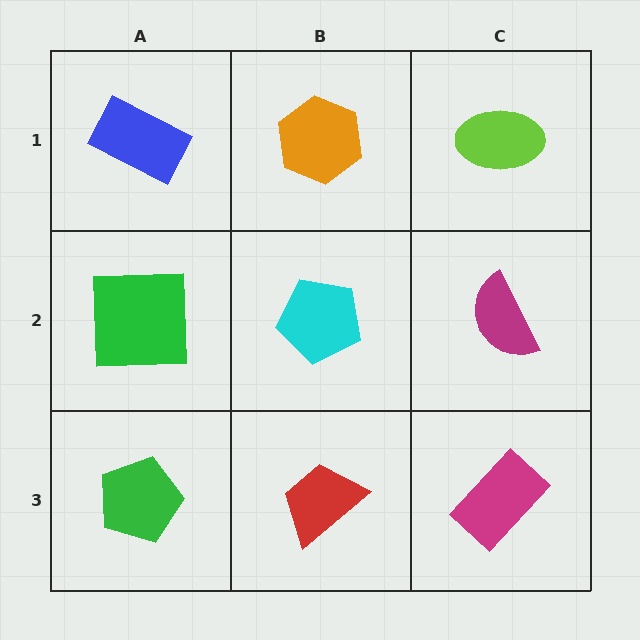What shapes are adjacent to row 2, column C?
A lime ellipse (row 1, column C), a magenta rectangle (row 3, column C), a cyan pentagon (row 2, column B).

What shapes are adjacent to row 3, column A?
A green square (row 2, column A), a red trapezoid (row 3, column B).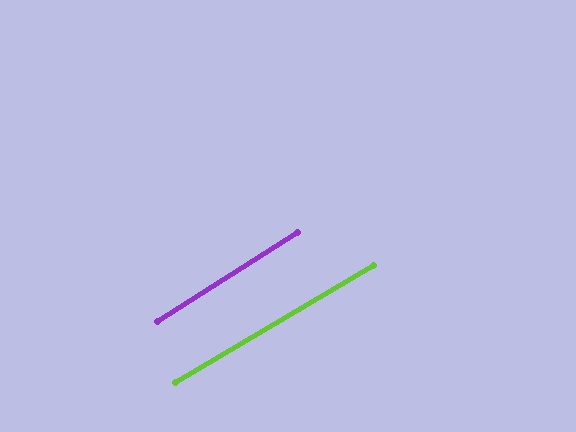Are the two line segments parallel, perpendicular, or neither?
Parallel — their directions differ by only 1.9°.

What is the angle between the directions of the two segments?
Approximately 2 degrees.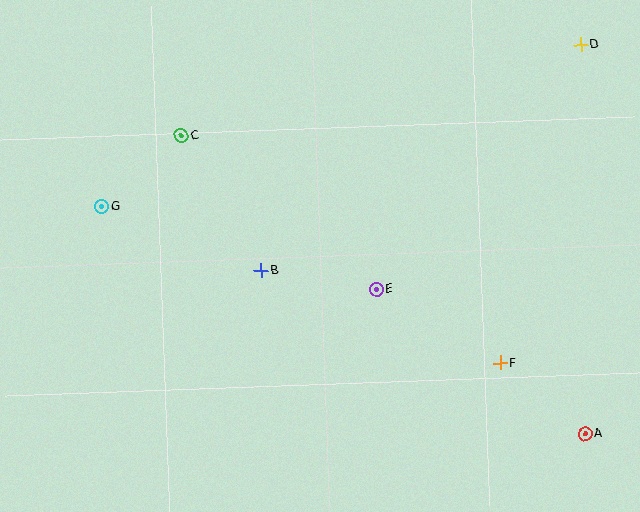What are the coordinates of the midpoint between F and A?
The midpoint between F and A is at (543, 399).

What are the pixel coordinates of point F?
Point F is at (500, 363).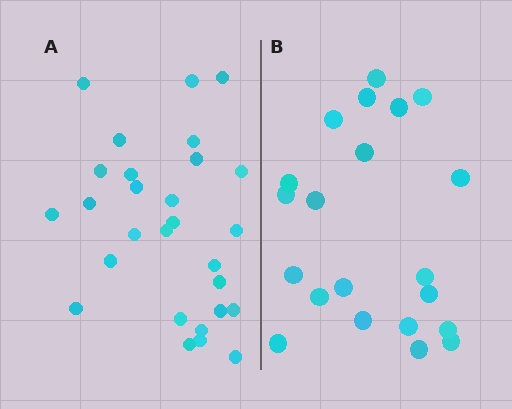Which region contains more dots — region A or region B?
Region A (the left region) has more dots.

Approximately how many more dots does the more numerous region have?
Region A has roughly 8 or so more dots than region B.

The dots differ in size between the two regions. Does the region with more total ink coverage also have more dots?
No. Region B has more total ink coverage because its dots are larger, but region A actually contains more individual dots. Total area can be misleading — the number of items is what matters here.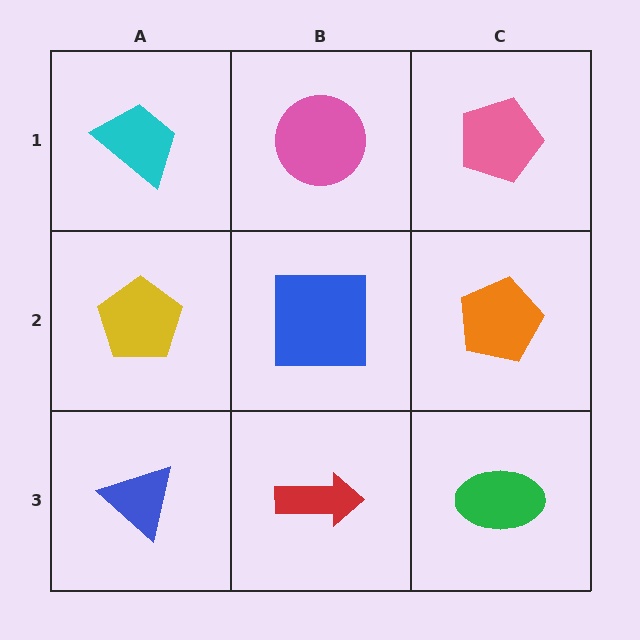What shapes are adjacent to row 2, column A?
A cyan trapezoid (row 1, column A), a blue triangle (row 3, column A), a blue square (row 2, column B).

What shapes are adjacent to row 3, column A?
A yellow pentagon (row 2, column A), a red arrow (row 3, column B).